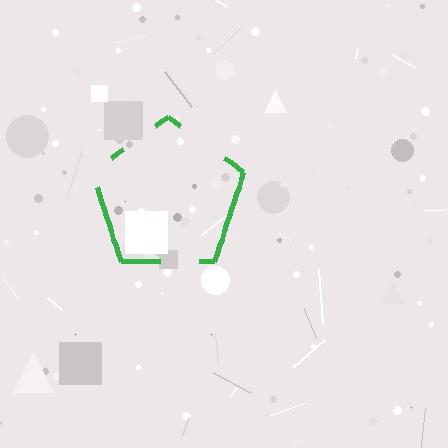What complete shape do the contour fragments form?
The contour fragments form a pentagon.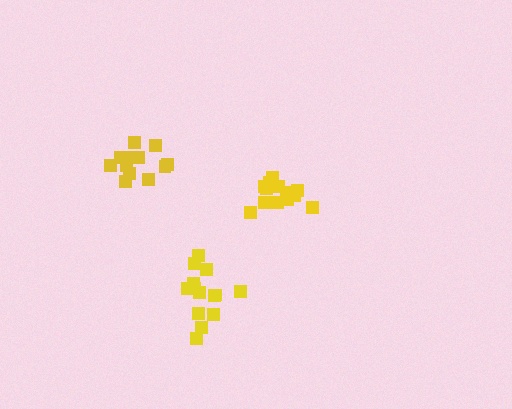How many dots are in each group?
Group 1: 14 dots, Group 2: 14 dots, Group 3: 12 dots (40 total).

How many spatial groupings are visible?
There are 3 spatial groupings.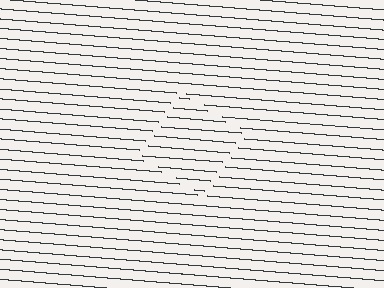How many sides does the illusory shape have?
4 sides — the line-ends trace a square.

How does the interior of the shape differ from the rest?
The interior of the shape contains the same grating, shifted by half a period — the contour is defined by the phase discontinuity where line-ends from the inner and outer gratings abut.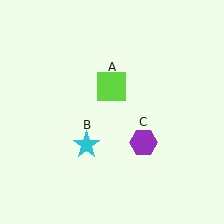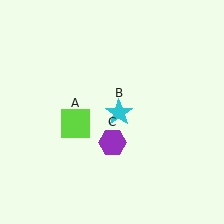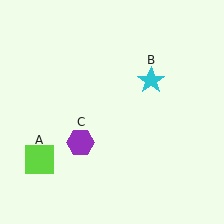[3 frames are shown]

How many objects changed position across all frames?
3 objects changed position: lime square (object A), cyan star (object B), purple hexagon (object C).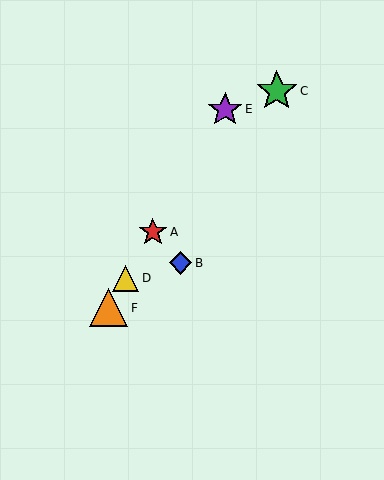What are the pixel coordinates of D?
Object D is at (126, 278).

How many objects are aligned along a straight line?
4 objects (A, D, E, F) are aligned along a straight line.